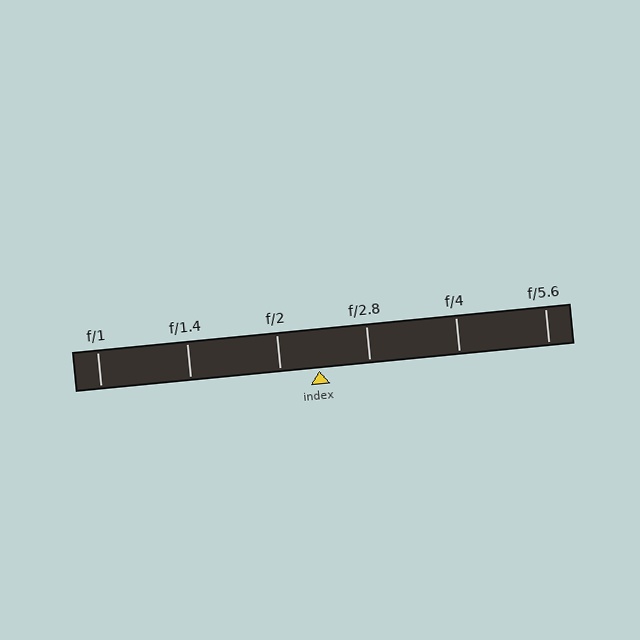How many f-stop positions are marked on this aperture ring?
There are 6 f-stop positions marked.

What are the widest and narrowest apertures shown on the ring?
The widest aperture shown is f/1 and the narrowest is f/5.6.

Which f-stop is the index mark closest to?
The index mark is closest to f/2.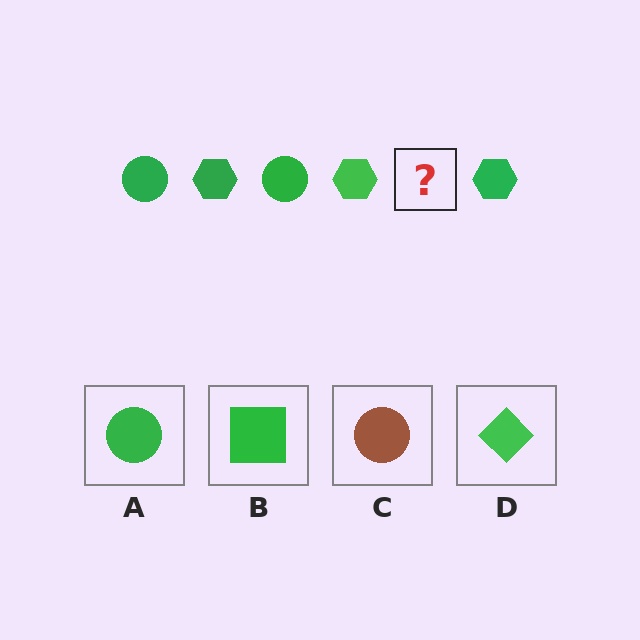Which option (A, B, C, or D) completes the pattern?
A.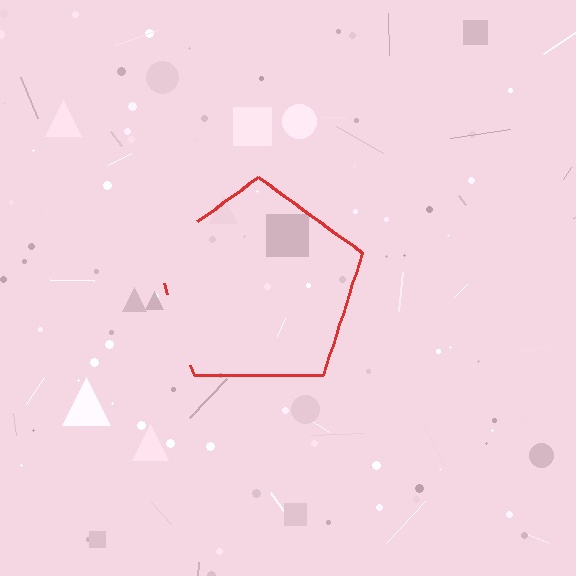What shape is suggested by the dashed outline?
The dashed outline suggests a pentagon.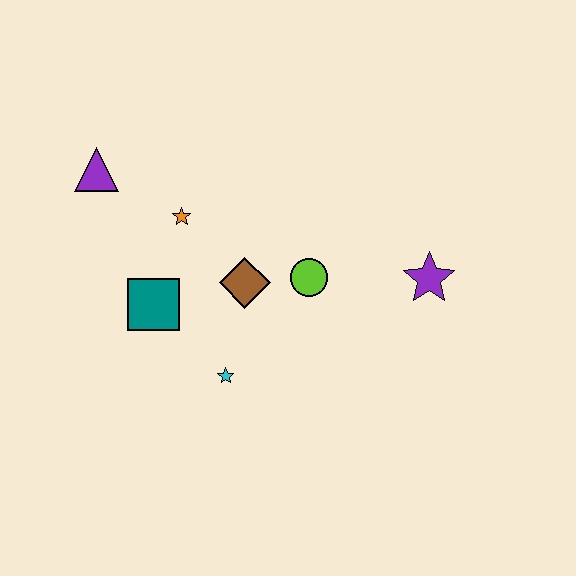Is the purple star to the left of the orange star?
No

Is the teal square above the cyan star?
Yes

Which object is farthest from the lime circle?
The purple triangle is farthest from the lime circle.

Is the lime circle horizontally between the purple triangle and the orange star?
No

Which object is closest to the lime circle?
The brown diamond is closest to the lime circle.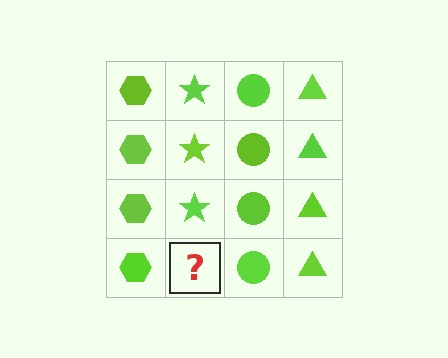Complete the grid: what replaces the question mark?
The question mark should be replaced with a lime star.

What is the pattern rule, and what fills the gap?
The rule is that each column has a consistent shape. The gap should be filled with a lime star.